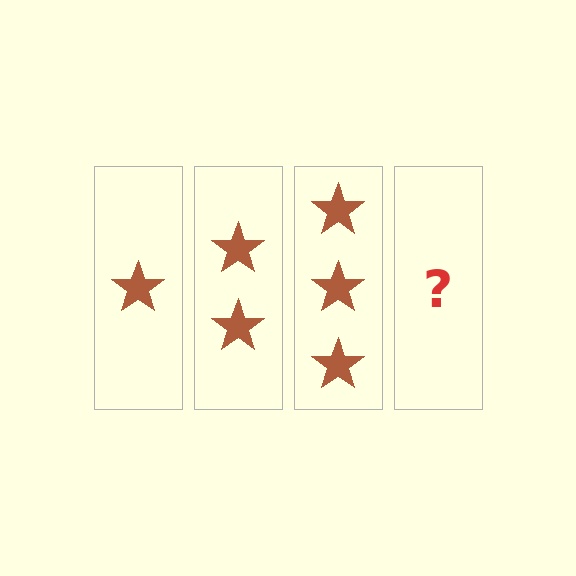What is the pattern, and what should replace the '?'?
The pattern is that each step adds one more star. The '?' should be 4 stars.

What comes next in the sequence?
The next element should be 4 stars.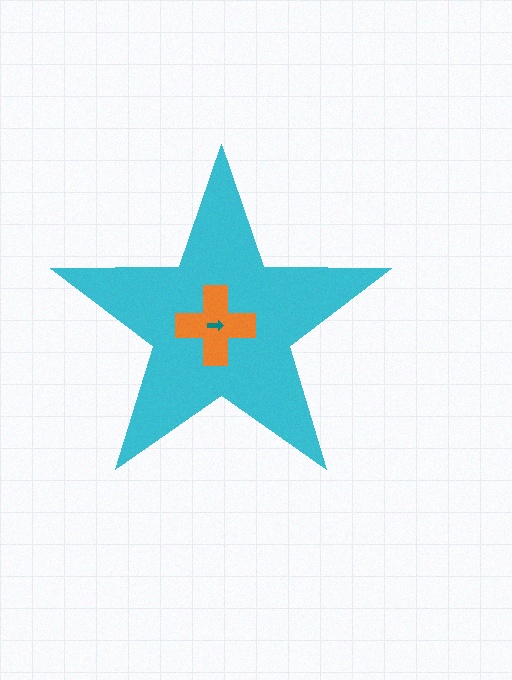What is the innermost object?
The teal arrow.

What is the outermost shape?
The cyan star.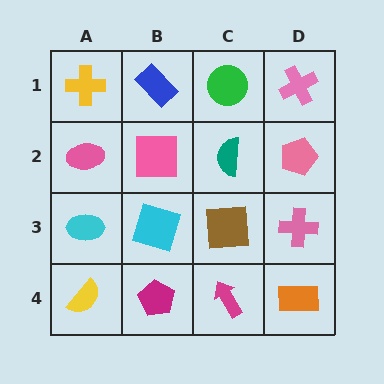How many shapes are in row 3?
4 shapes.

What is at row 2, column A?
A pink ellipse.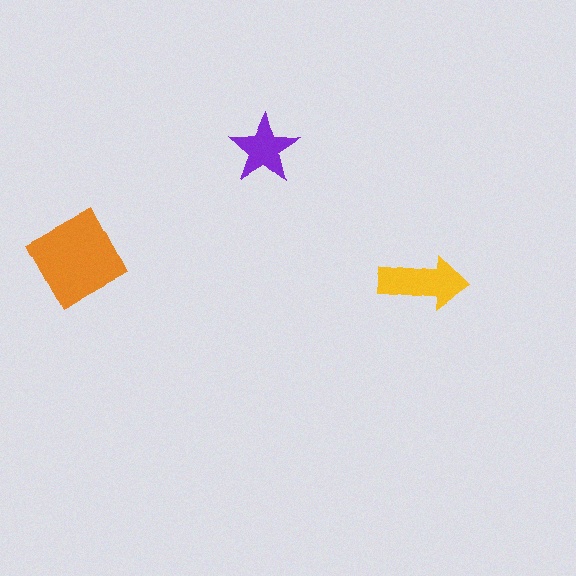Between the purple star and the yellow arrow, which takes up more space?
The yellow arrow.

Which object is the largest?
The orange diamond.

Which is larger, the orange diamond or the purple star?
The orange diamond.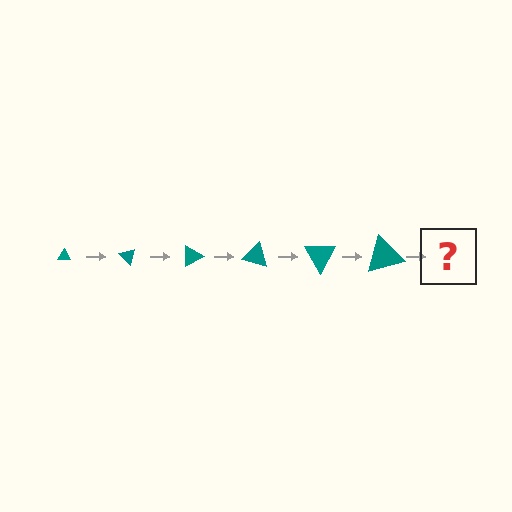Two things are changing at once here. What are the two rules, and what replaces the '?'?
The two rules are that the triangle grows larger each step and it rotates 45 degrees each step. The '?' should be a triangle, larger than the previous one and rotated 270 degrees from the start.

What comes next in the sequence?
The next element should be a triangle, larger than the previous one and rotated 270 degrees from the start.